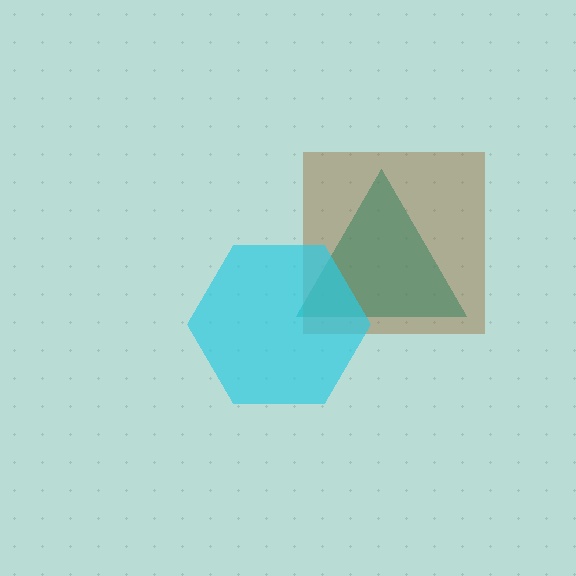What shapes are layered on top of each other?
The layered shapes are: a teal triangle, a brown square, a cyan hexagon.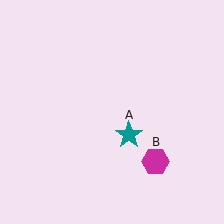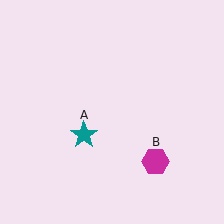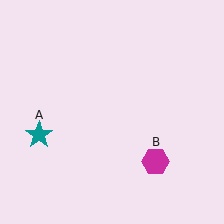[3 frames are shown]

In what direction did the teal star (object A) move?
The teal star (object A) moved left.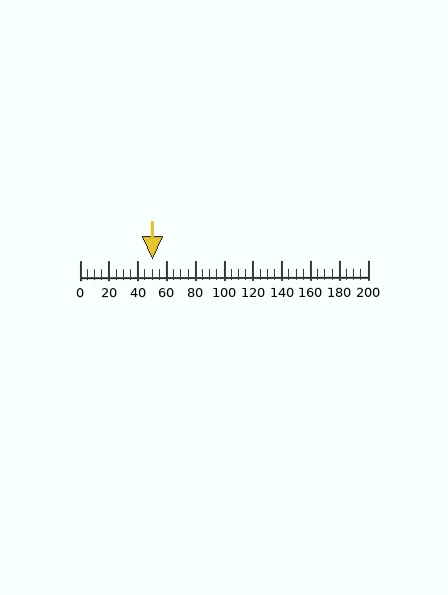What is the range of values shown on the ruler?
The ruler shows values from 0 to 200.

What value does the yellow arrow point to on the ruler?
The yellow arrow points to approximately 50.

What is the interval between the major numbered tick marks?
The major tick marks are spaced 20 units apart.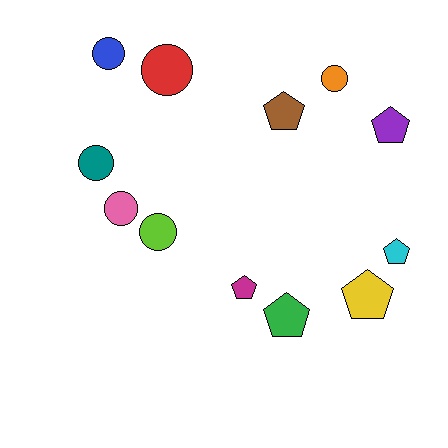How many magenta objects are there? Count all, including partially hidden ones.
There is 1 magenta object.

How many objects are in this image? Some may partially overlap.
There are 12 objects.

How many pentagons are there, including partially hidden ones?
There are 6 pentagons.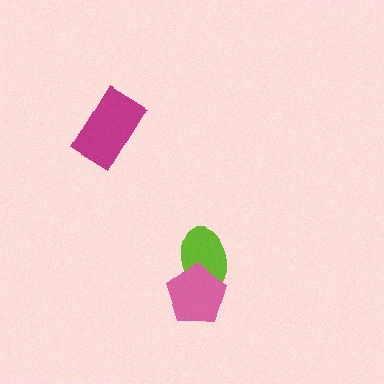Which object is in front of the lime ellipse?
The pink pentagon is in front of the lime ellipse.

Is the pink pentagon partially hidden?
No, no other shape covers it.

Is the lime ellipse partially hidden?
Yes, it is partially covered by another shape.